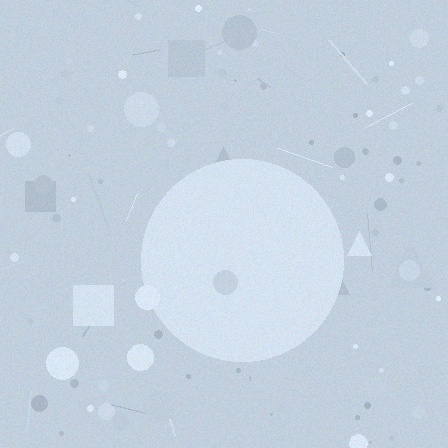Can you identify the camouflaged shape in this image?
The camouflaged shape is a circle.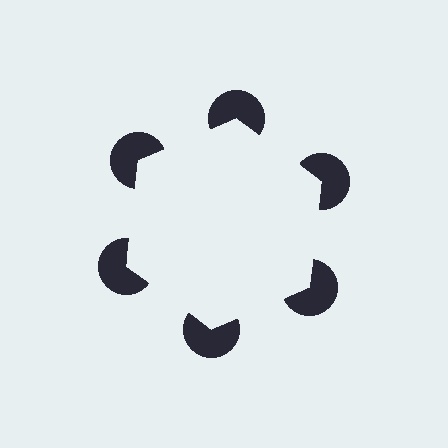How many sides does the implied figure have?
6 sides.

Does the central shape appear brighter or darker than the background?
It typically appears slightly brighter than the background, even though no actual brightness change is drawn.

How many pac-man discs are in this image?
There are 6 — one at each vertex of the illusory hexagon.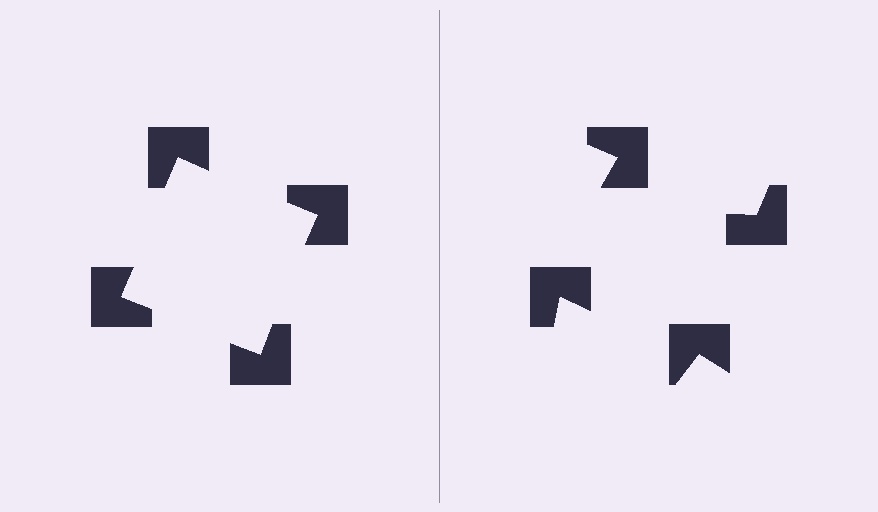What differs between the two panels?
The notched squares are positioned identically on both sides; only the wedge orientations differ. On the left they align to a square; on the right they are misaligned.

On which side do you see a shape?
An illusory square appears on the left side. On the right side the wedge cuts are rotated, so no coherent shape forms.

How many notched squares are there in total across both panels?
8 — 4 on each side.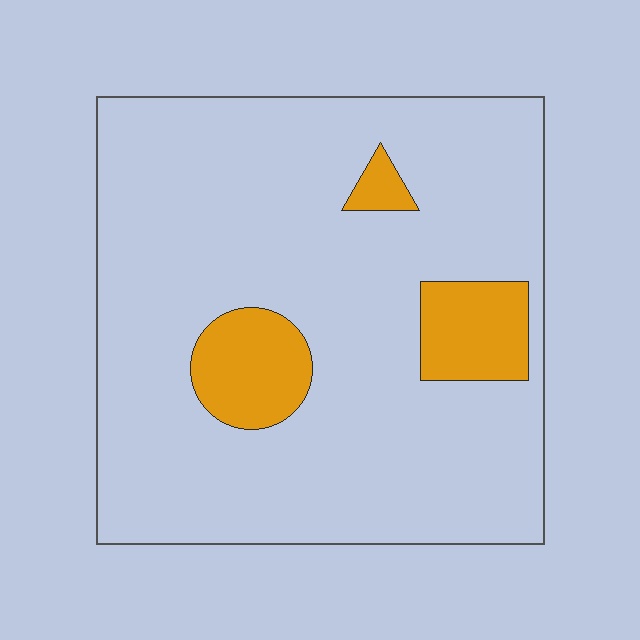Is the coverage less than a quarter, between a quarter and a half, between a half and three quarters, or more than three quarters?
Less than a quarter.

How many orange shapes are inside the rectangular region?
3.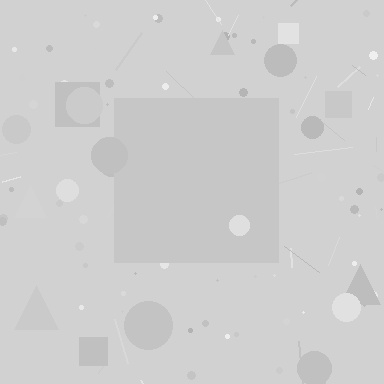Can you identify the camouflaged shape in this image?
The camouflaged shape is a square.